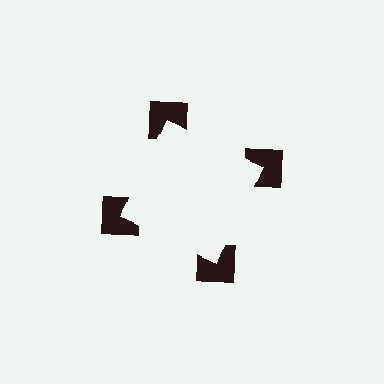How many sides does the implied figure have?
4 sides.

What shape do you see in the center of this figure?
An illusory square — its edges are inferred from the aligned wedge cuts in the notched squares, not physically drawn.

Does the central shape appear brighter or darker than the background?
It typically appears slightly brighter than the background, even though no actual brightness change is drawn.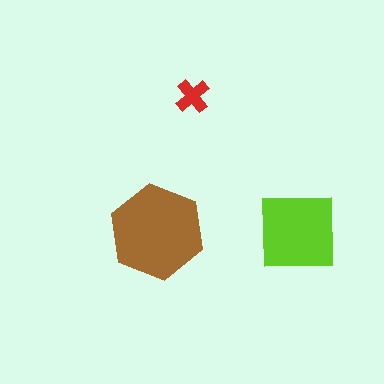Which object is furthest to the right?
The lime square is rightmost.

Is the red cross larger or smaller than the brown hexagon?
Smaller.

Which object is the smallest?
The red cross.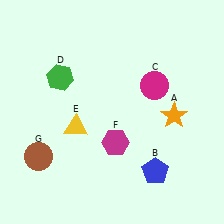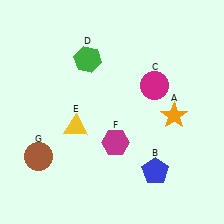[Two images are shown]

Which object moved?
The green hexagon (D) moved right.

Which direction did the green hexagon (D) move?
The green hexagon (D) moved right.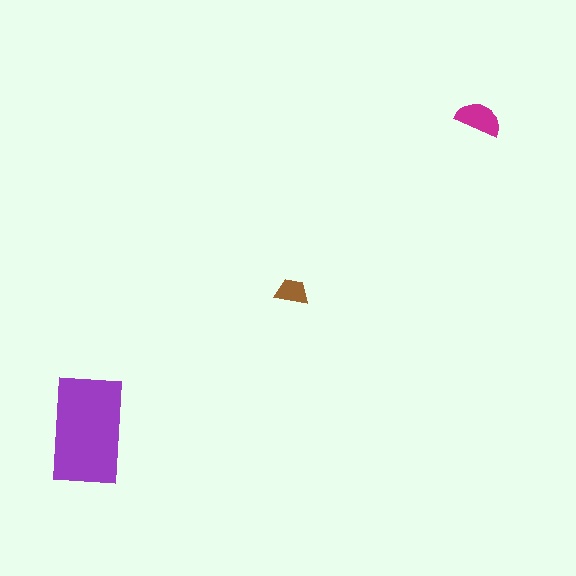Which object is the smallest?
The brown trapezoid.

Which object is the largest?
The purple rectangle.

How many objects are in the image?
There are 3 objects in the image.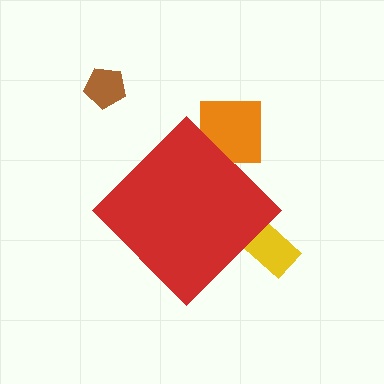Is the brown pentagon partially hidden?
No, the brown pentagon is fully visible.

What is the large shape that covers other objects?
A red diamond.